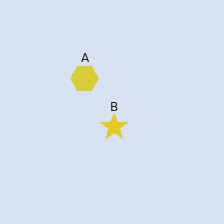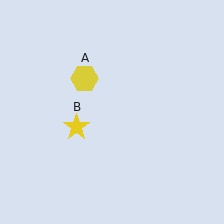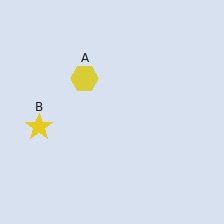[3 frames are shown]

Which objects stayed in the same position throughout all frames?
Yellow hexagon (object A) remained stationary.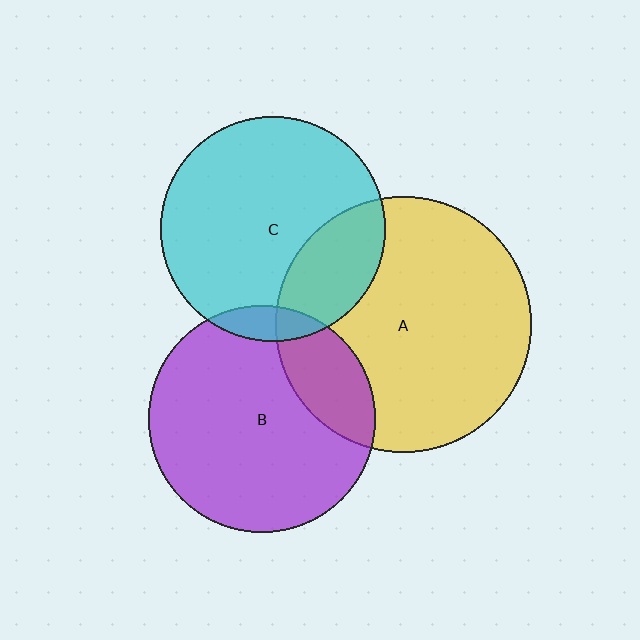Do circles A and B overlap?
Yes.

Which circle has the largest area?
Circle A (yellow).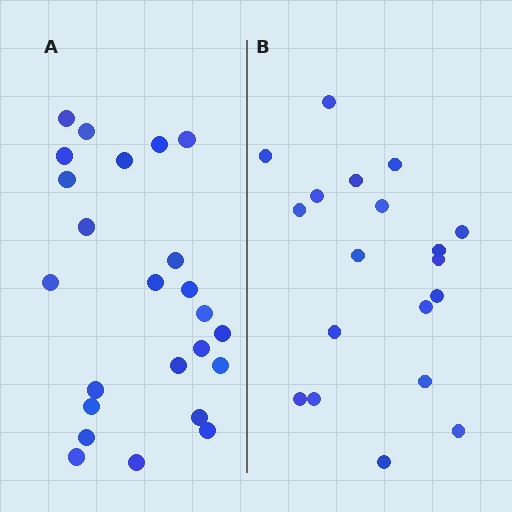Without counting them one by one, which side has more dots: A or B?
Region A (the left region) has more dots.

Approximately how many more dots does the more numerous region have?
Region A has about 5 more dots than region B.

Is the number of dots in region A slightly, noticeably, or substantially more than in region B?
Region A has noticeably more, but not dramatically so. The ratio is roughly 1.3 to 1.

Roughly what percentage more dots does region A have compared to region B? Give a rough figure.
About 25% more.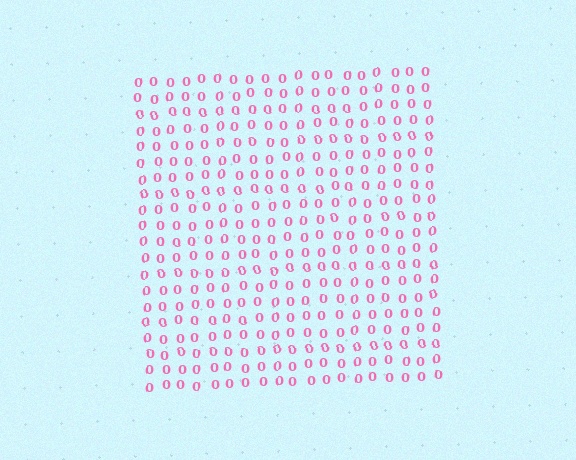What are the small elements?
The small elements are digit 0's.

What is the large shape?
The large shape is a square.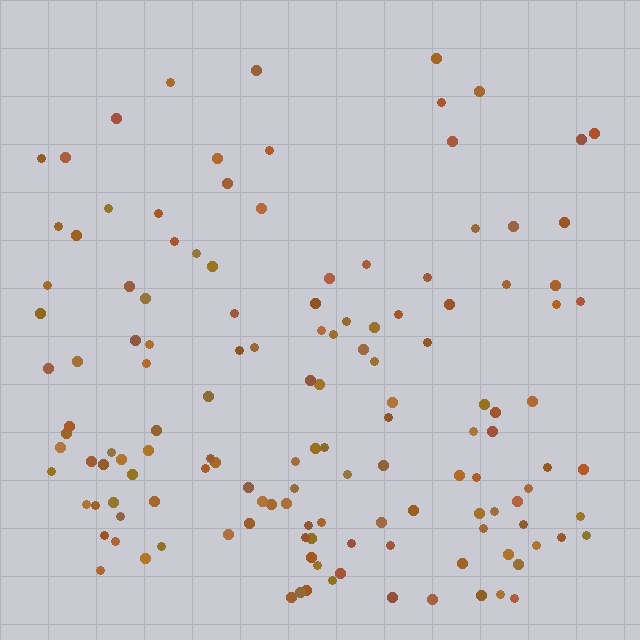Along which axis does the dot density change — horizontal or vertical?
Vertical.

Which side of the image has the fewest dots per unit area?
The top.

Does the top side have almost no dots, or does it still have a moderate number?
Still a moderate number, just noticeably fewer than the bottom.